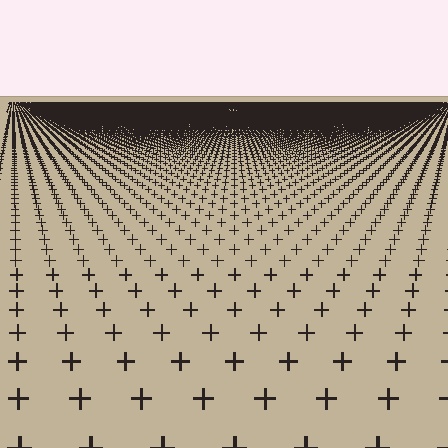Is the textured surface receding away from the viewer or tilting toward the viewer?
The surface is receding away from the viewer. Texture elements get smaller and denser toward the top.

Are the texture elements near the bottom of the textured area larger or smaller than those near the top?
Larger. Near the bottom, elements are closer to the viewer and appear at a bigger on-screen size.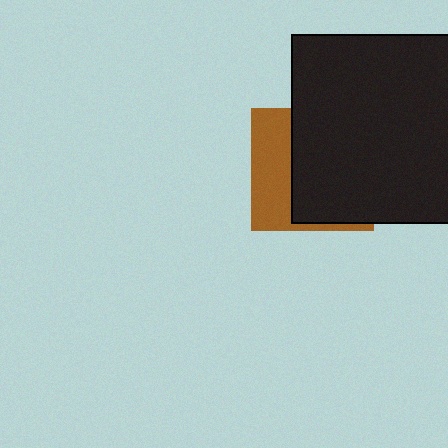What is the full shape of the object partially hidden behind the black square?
The partially hidden object is a brown square.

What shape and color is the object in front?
The object in front is a black square.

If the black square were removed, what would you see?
You would see the complete brown square.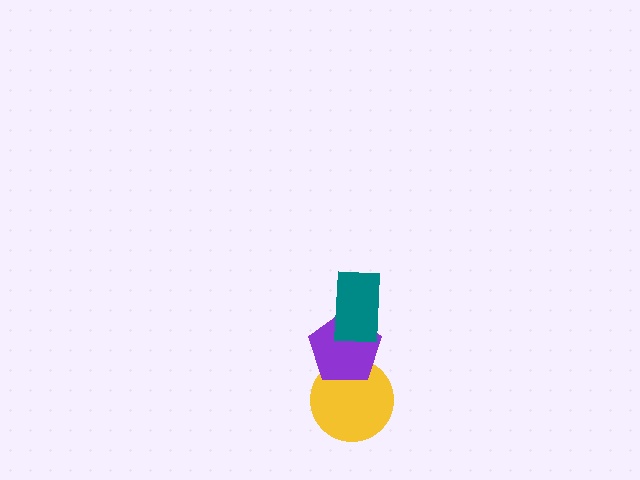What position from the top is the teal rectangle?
The teal rectangle is 1st from the top.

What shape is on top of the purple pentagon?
The teal rectangle is on top of the purple pentagon.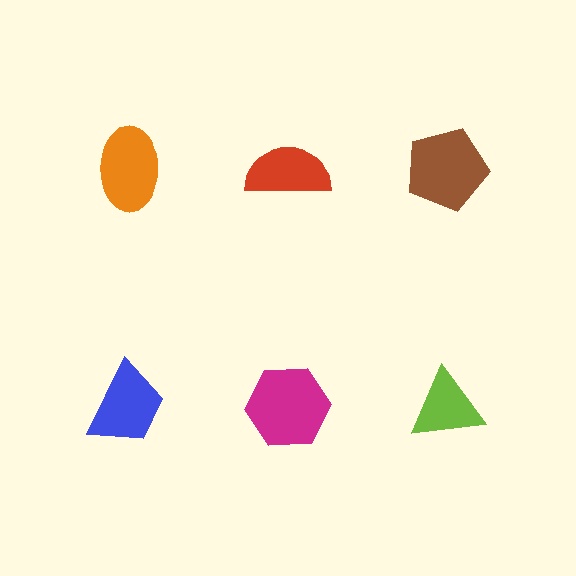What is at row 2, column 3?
A lime triangle.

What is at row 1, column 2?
A red semicircle.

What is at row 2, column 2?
A magenta hexagon.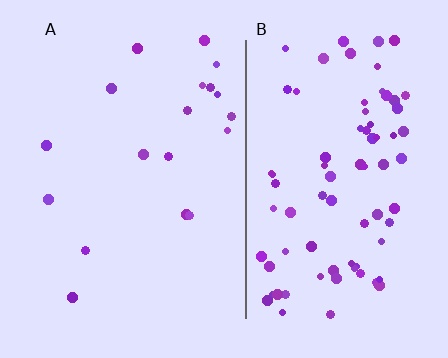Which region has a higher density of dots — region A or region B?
B (the right).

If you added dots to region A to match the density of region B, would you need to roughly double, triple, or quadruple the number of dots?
Approximately quadruple.